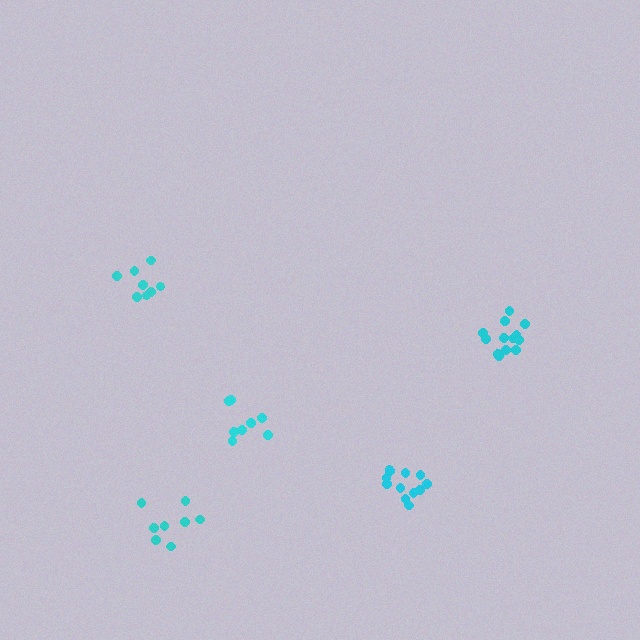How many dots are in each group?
Group 1: 13 dots, Group 2: 8 dots, Group 3: 8 dots, Group 4: 8 dots, Group 5: 12 dots (49 total).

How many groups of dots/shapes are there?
There are 5 groups.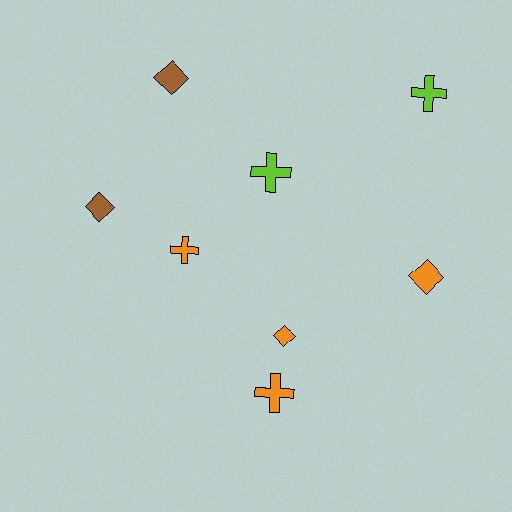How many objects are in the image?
There are 8 objects.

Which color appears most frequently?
Orange, with 4 objects.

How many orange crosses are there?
There are 2 orange crosses.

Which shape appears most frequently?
Cross, with 4 objects.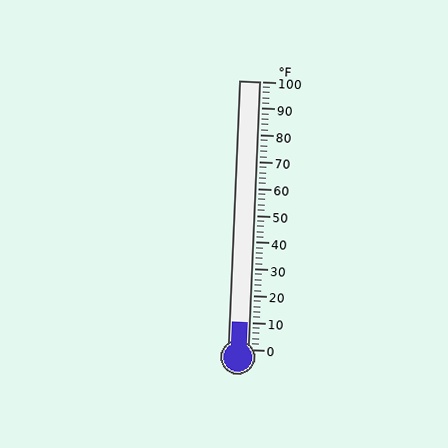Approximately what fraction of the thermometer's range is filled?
The thermometer is filled to approximately 10% of its range.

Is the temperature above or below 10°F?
The temperature is at 10°F.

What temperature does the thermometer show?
The thermometer shows approximately 10°F.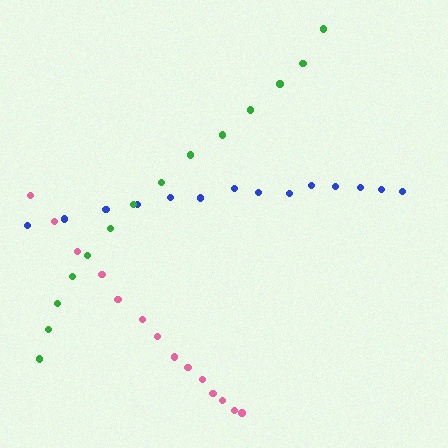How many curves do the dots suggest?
There are 3 distinct paths.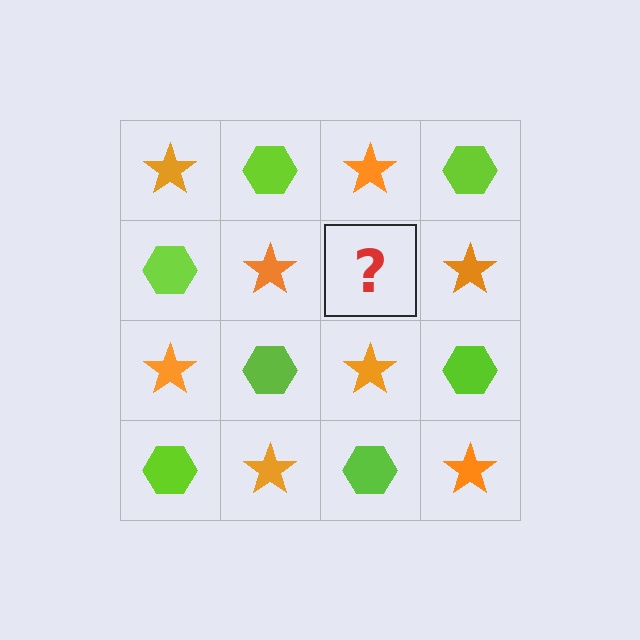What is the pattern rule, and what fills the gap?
The rule is that it alternates orange star and lime hexagon in a checkerboard pattern. The gap should be filled with a lime hexagon.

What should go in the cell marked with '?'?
The missing cell should contain a lime hexagon.